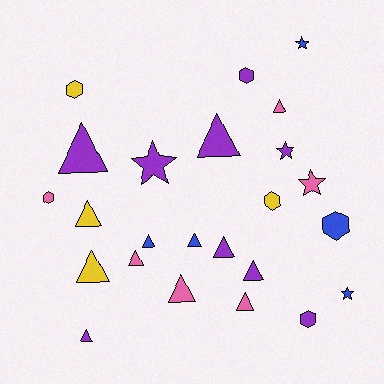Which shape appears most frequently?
Triangle, with 13 objects.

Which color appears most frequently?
Purple, with 9 objects.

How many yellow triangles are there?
There are 2 yellow triangles.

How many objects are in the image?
There are 24 objects.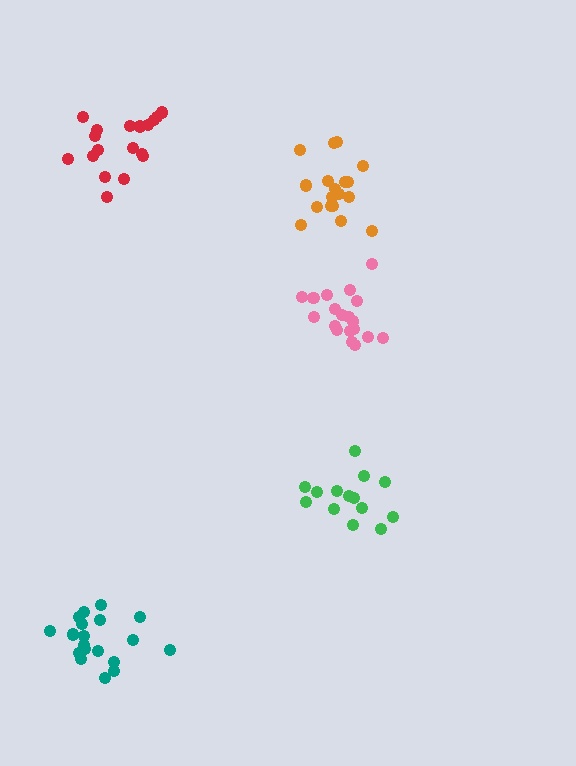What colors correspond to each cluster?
The clusters are colored: teal, orange, green, red, pink.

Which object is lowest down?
The teal cluster is bottommost.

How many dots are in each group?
Group 1: 19 dots, Group 2: 18 dots, Group 3: 14 dots, Group 4: 18 dots, Group 5: 19 dots (88 total).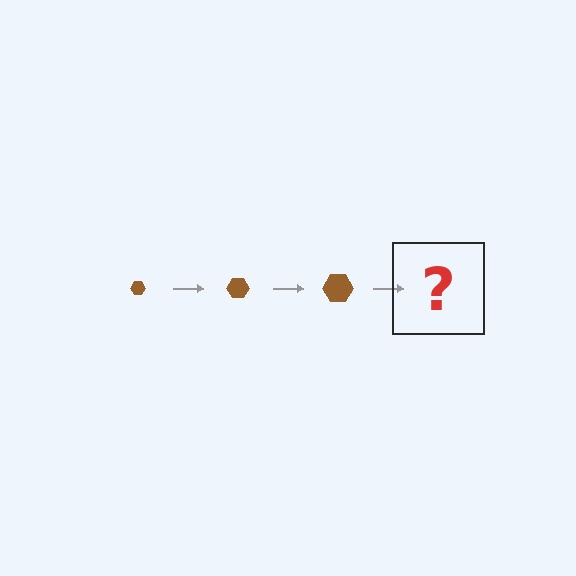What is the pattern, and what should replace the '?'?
The pattern is that the hexagon gets progressively larger each step. The '?' should be a brown hexagon, larger than the previous one.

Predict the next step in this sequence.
The next step is a brown hexagon, larger than the previous one.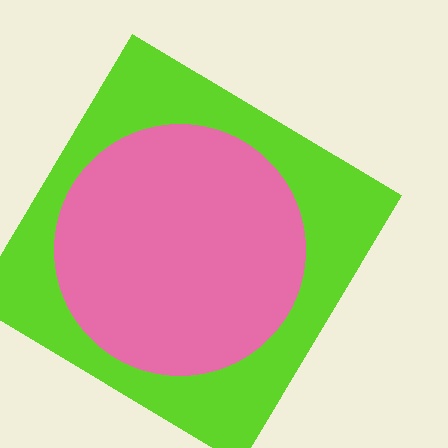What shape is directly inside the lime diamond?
The pink circle.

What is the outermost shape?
The lime diamond.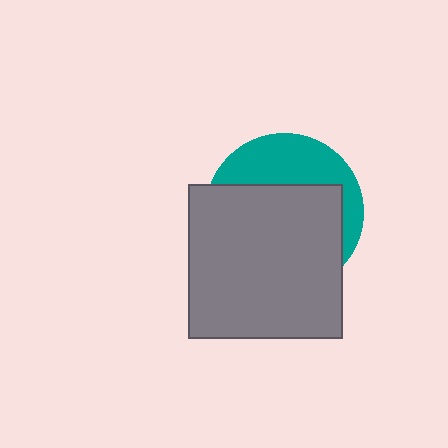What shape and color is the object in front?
The object in front is a gray square.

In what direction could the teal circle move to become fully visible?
The teal circle could move up. That would shift it out from behind the gray square entirely.